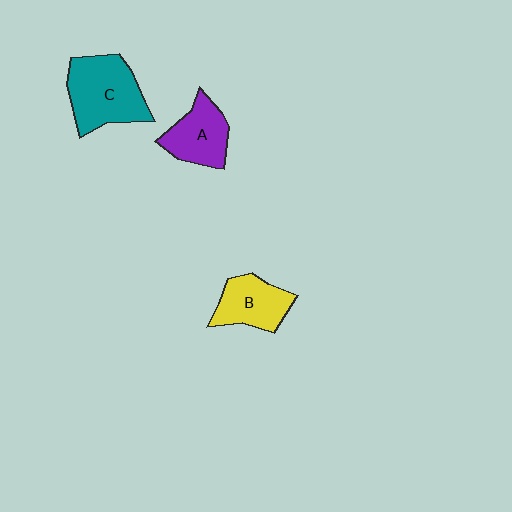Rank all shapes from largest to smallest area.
From largest to smallest: C (teal), A (purple), B (yellow).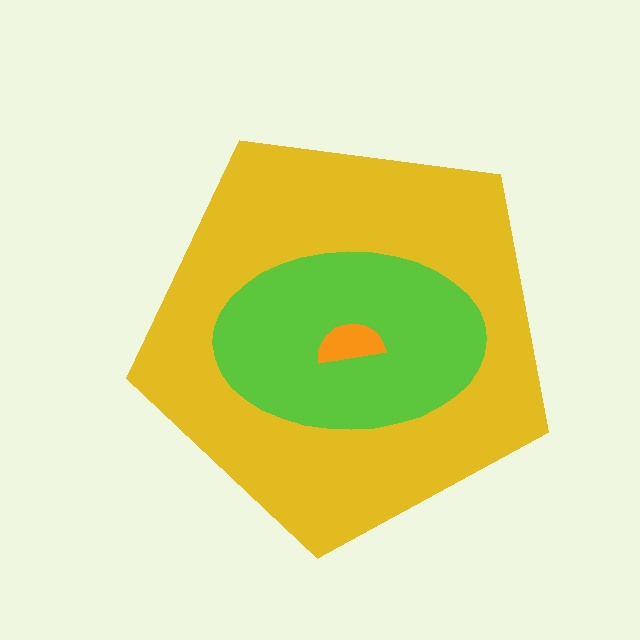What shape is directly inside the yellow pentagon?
The lime ellipse.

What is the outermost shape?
The yellow pentagon.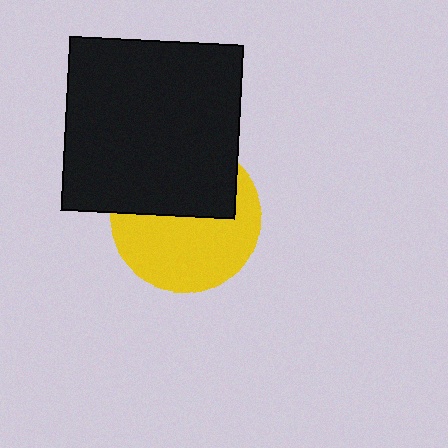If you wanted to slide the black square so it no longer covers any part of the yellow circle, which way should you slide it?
Slide it up — that is the most direct way to separate the two shapes.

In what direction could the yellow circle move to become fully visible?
The yellow circle could move down. That would shift it out from behind the black square entirely.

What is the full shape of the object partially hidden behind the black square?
The partially hidden object is a yellow circle.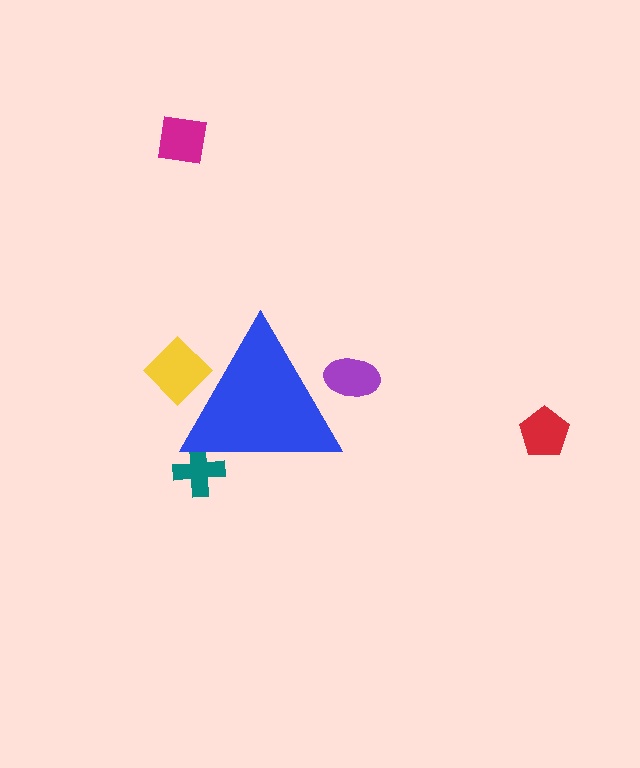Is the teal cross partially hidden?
Yes, the teal cross is partially hidden behind the blue triangle.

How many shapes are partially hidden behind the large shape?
3 shapes are partially hidden.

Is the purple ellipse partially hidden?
Yes, the purple ellipse is partially hidden behind the blue triangle.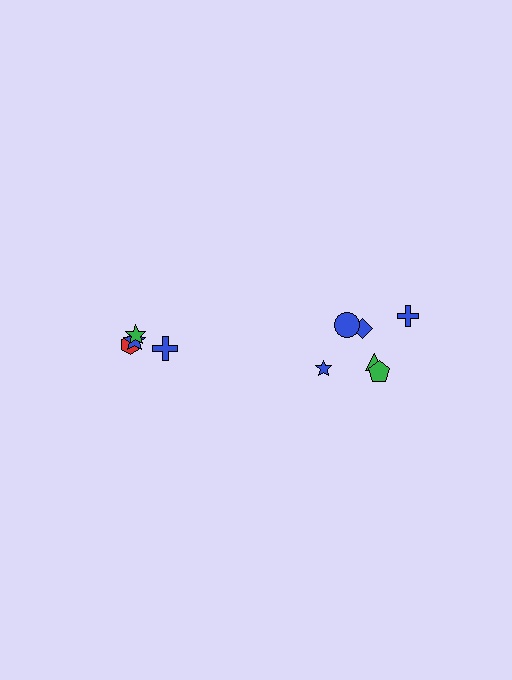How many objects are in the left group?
There are 4 objects.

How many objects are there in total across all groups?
There are 10 objects.